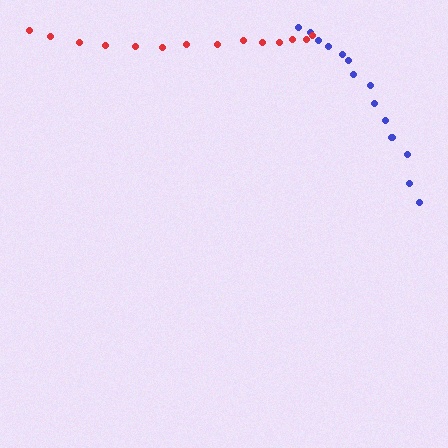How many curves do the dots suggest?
There are 2 distinct paths.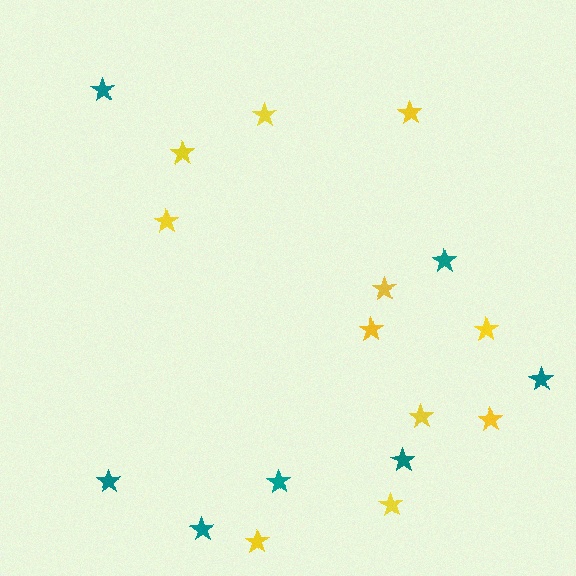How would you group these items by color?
There are 2 groups: one group of teal stars (7) and one group of yellow stars (11).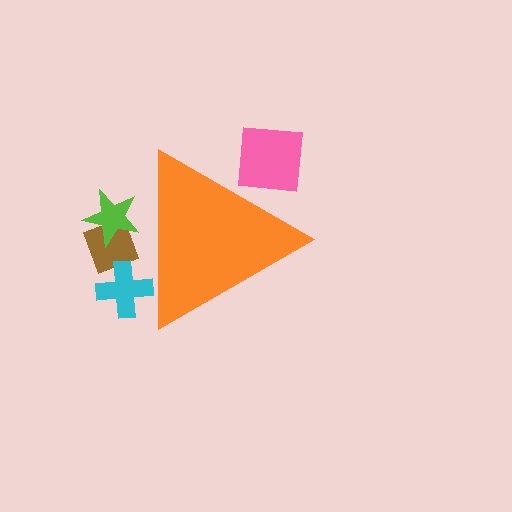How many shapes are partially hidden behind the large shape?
4 shapes are partially hidden.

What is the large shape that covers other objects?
An orange triangle.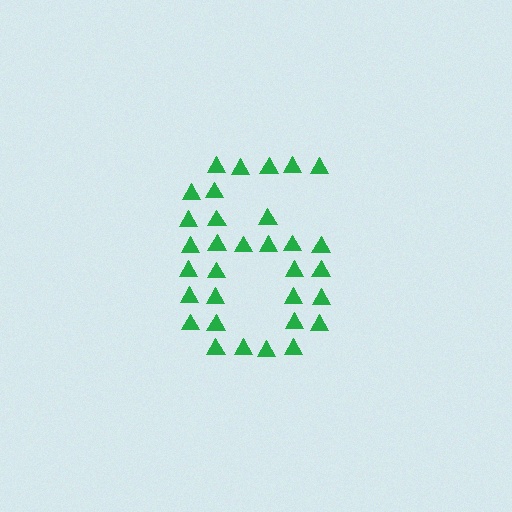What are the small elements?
The small elements are triangles.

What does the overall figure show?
The overall figure shows the digit 6.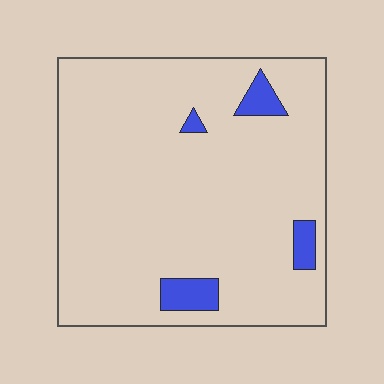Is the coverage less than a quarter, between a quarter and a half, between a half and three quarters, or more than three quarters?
Less than a quarter.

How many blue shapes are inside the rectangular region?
4.